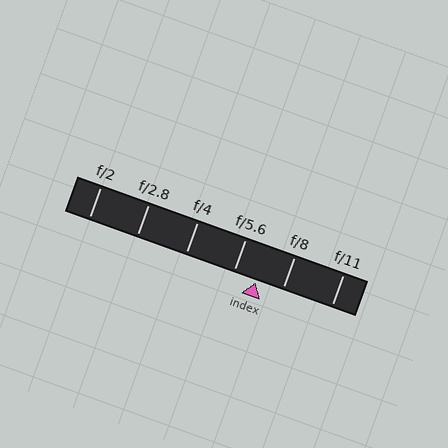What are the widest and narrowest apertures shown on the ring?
The widest aperture shown is f/2 and the narrowest is f/11.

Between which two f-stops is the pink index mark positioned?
The index mark is between f/5.6 and f/8.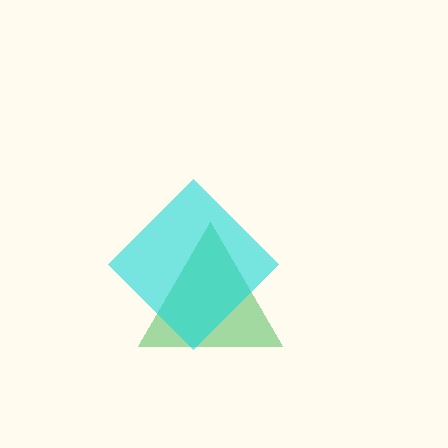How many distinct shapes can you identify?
There are 2 distinct shapes: a green triangle, a cyan diamond.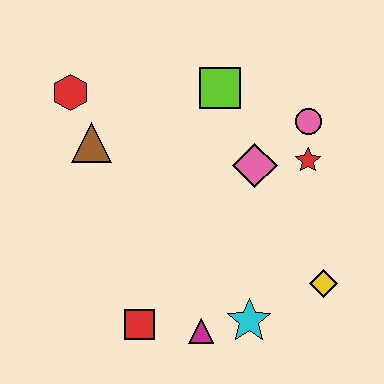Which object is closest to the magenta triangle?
The cyan star is closest to the magenta triangle.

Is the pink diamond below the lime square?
Yes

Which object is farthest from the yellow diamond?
The red hexagon is farthest from the yellow diamond.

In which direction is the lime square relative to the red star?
The lime square is to the left of the red star.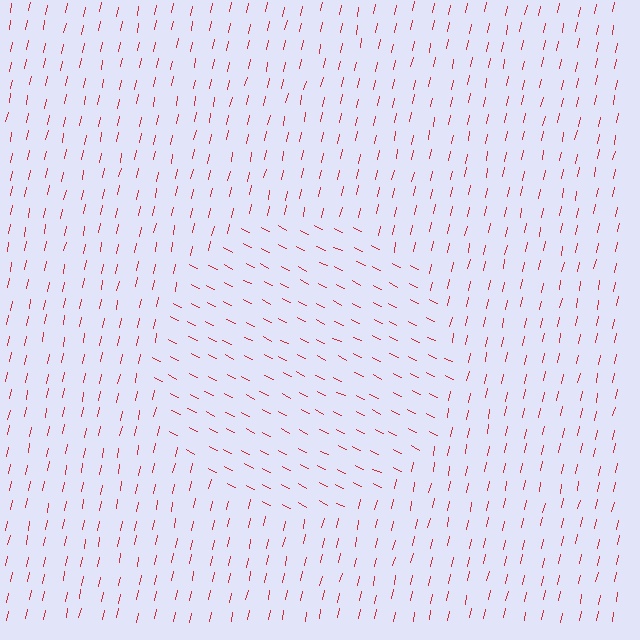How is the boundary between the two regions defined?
The boundary is defined purely by a change in line orientation (approximately 75 degrees difference). All lines are the same color and thickness.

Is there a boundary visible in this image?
Yes, there is a texture boundary formed by a change in line orientation.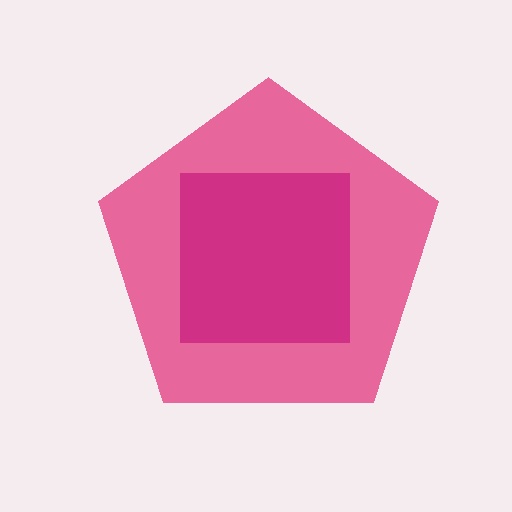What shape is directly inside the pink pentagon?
The magenta square.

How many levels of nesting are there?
2.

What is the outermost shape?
The pink pentagon.